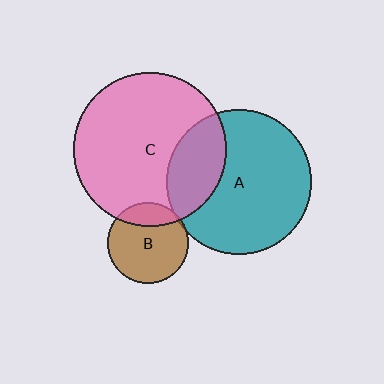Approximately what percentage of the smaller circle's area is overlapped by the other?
Approximately 25%.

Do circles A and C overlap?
Yes.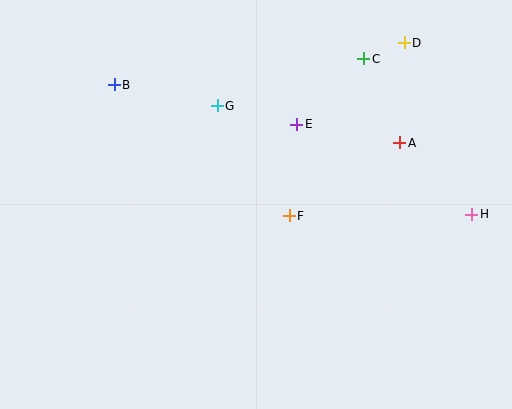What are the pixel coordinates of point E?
Point E is at (297, 124).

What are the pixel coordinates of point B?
Point B is at (114, 85).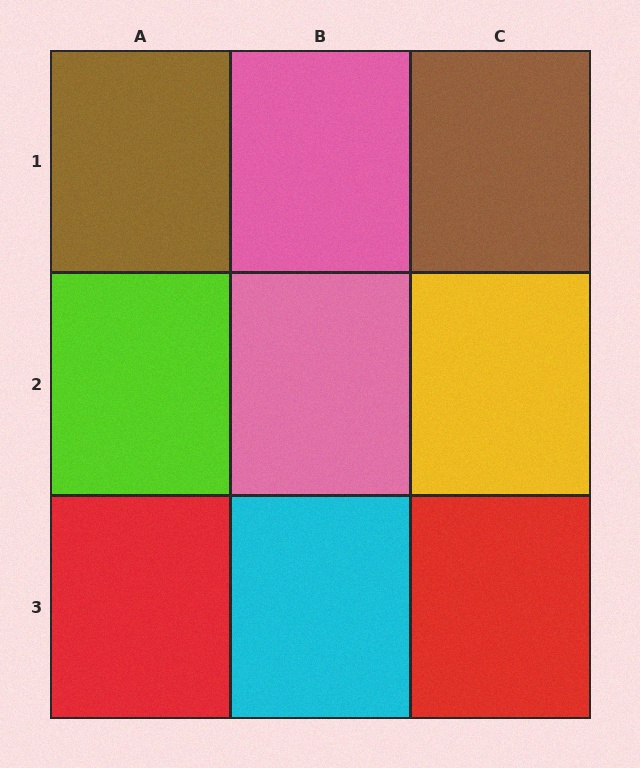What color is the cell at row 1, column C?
Brown.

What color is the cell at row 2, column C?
Yellow.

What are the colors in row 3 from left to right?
Red, cyan, red.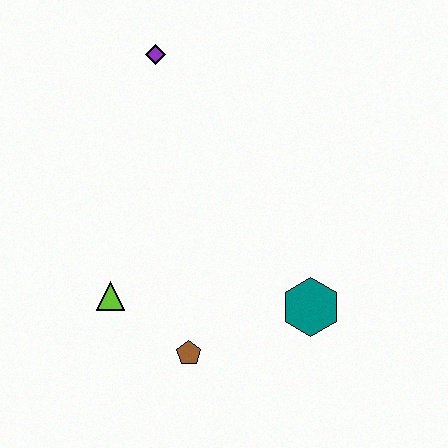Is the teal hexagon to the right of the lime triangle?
Yes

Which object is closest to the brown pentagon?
The lime triangle is closest to the brown pentagon.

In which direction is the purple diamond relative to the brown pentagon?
The purple diamond is above the brown pentagon.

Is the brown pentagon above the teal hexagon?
No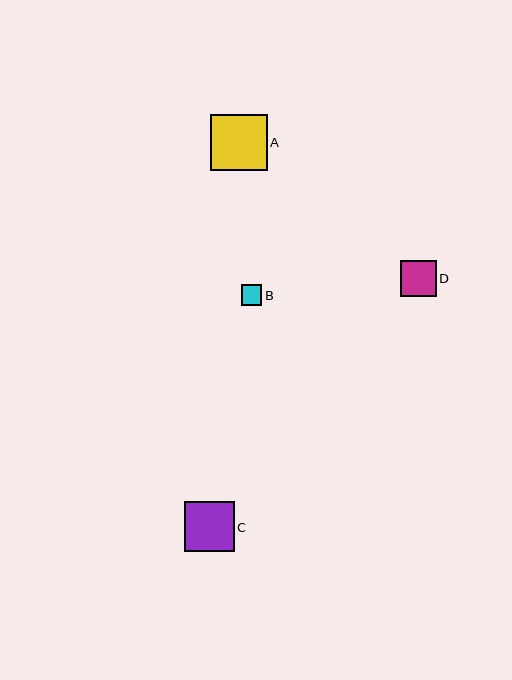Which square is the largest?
Square A is the largest with a size of approximately 56 pixels.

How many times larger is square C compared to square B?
Square C is approximately 2.4 times the size of square B.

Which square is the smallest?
Square B is the smallest with a size of approximately 21 pixels.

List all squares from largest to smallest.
From largest to smallest: A, C, D, B.